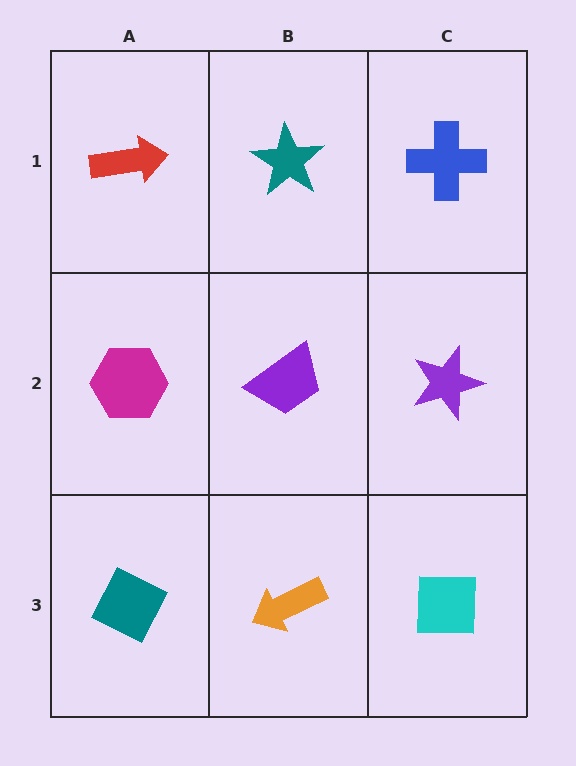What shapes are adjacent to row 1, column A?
A magenta hexagon (row 2, column A), a teal star (row 1, column B).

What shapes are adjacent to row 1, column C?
A purple star (row 2, column C), a teal star (row 1, column B).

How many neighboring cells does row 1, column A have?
2.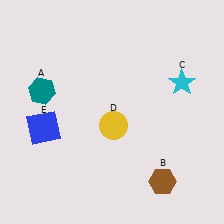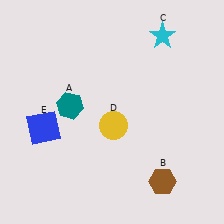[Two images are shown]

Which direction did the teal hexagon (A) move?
The teal hexagon (A) moved right.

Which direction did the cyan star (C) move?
The cyan star (C) moved up.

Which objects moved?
The objects that moved are: the teal hexagon (A), the cyan star (C).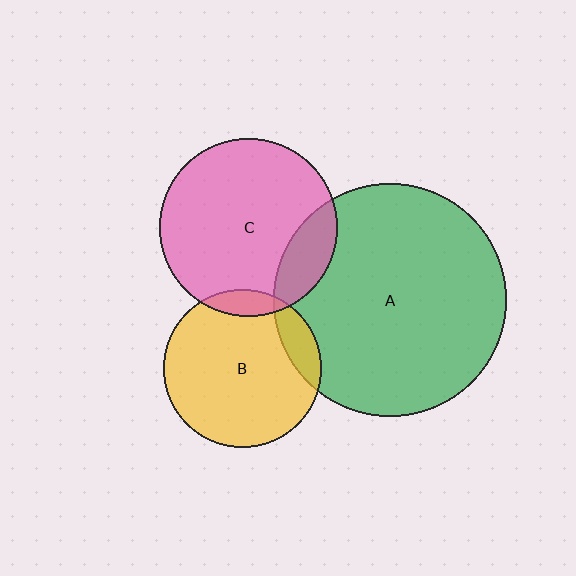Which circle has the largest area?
Circle A (green).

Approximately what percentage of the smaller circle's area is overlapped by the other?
Approximately 10%.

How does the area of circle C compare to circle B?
Approximately 1.3 times.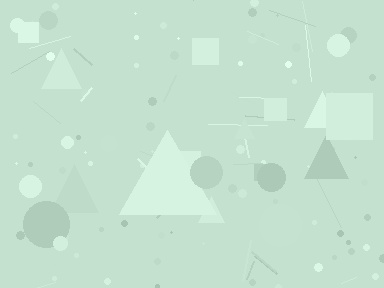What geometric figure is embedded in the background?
A triangle is embedded in the background.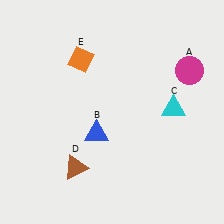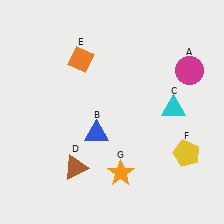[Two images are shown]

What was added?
A yellow pentagon (F), an orange star (G) were added in Image 2.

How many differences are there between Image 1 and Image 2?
There are 2 differences between the two images.